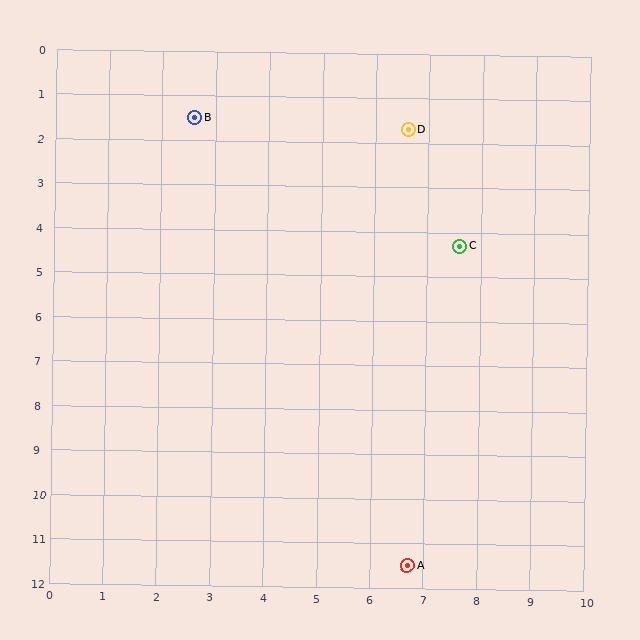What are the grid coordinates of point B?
Point B is at approximately (2.6, 1.5).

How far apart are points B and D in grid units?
Points B and D are about 4.0 grid units apart.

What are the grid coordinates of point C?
Point C is at approximately (7.6, 4.3).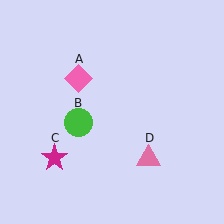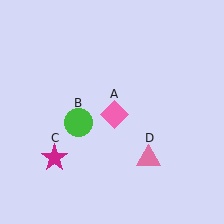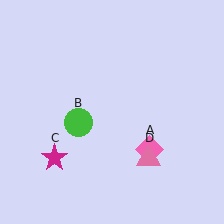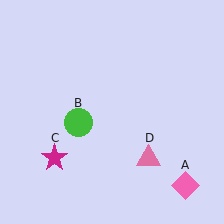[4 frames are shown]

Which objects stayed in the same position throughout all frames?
Green circle (object B) and magenta star (object C) and pink triangle (object D) remained stationary.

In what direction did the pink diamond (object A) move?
The pink diamond (object A) moved down and to the right.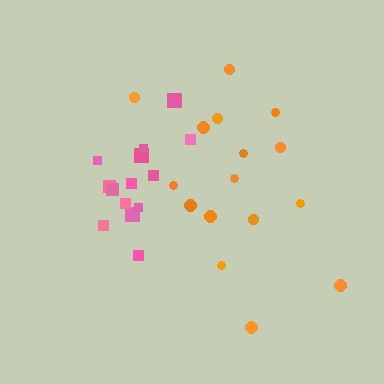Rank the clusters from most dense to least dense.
pink, orange.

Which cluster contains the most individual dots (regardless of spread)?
Orange (16).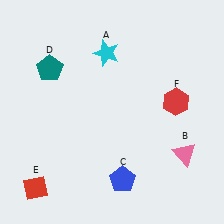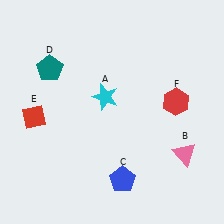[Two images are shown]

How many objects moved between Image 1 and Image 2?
2 objects moved between the two images.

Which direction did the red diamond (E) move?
The red diamond (E) moved up.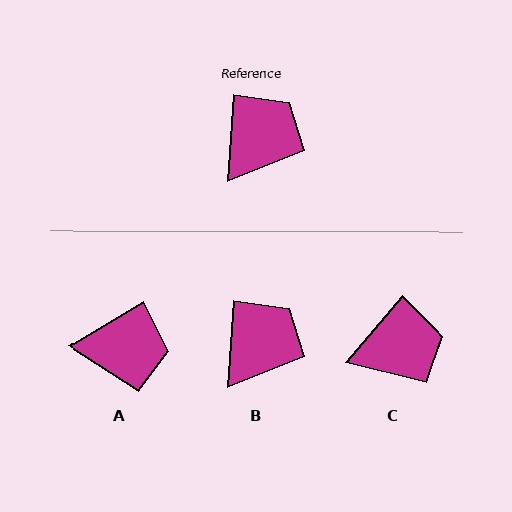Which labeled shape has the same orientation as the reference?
B.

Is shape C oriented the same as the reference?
No, it is off by about 36 degrees.